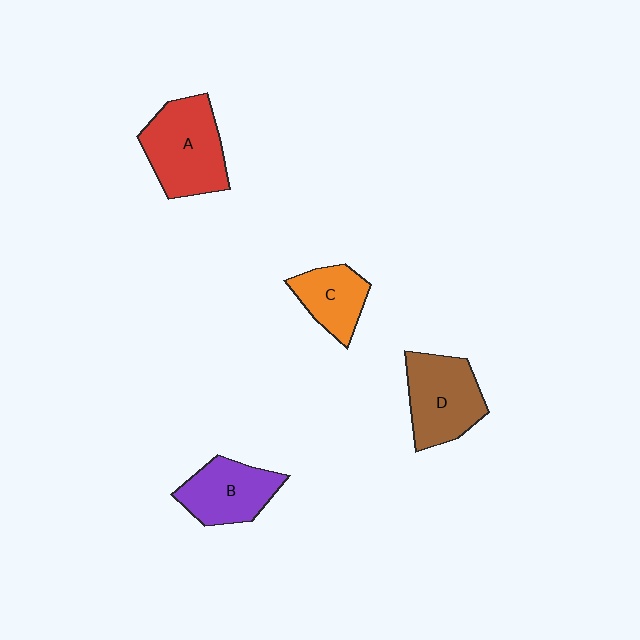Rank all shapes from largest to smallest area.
From largest to smallest: A (red), D (brown), B (purple), C (orange).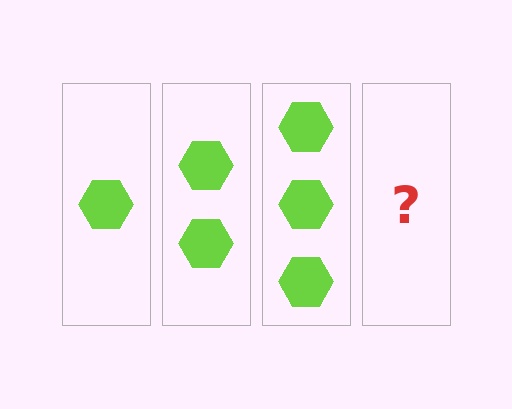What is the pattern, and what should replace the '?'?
The pattern is that each step adds one more hexagon. The '?' should be 4 hexagons.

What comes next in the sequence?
The next element should be 4 hexagons.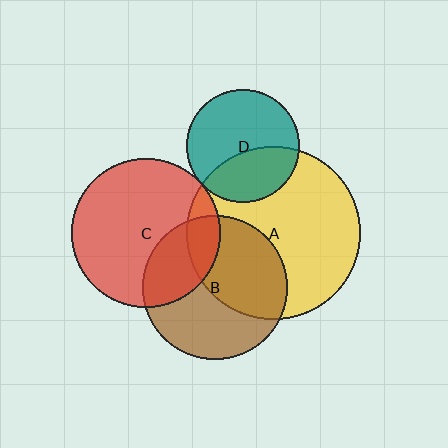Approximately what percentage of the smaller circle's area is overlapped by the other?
Approximately 35%.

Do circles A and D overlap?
Yes.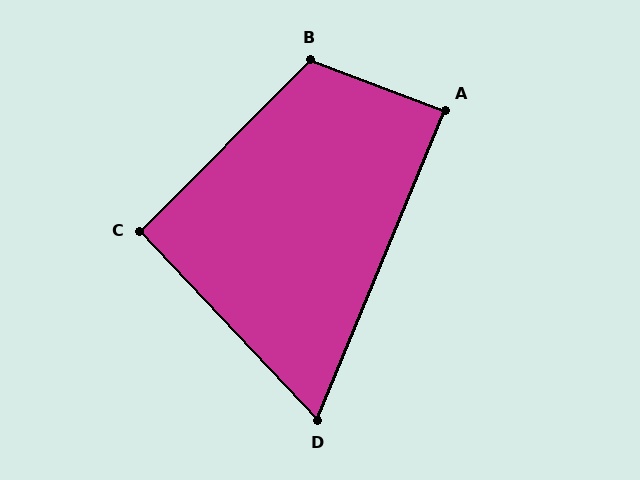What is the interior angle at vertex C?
Approximately 92 degrees (approximately right).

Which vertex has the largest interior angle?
B, at approximately 114 degrees.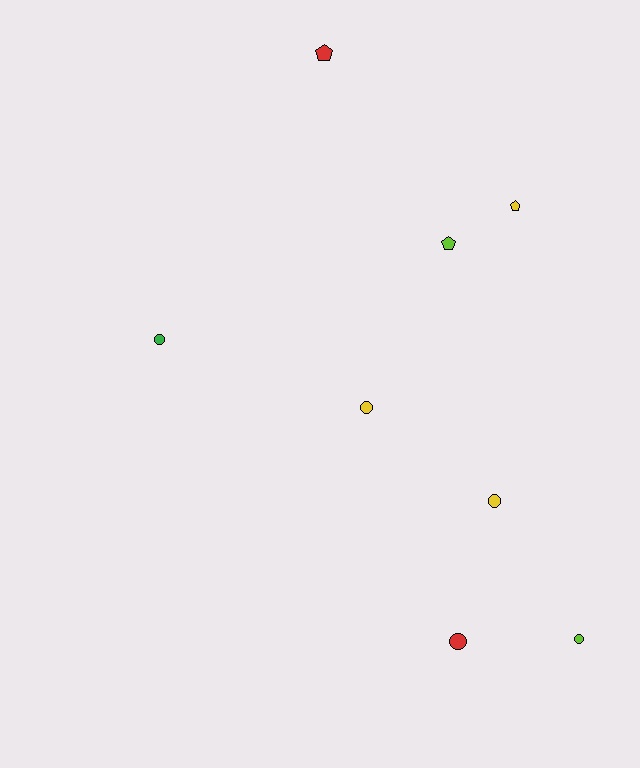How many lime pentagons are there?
There is 1 lime pentagon.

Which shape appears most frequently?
Circle, with 5 objects.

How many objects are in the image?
There are 8 objects.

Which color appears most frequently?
Yellow, with 3 objects.